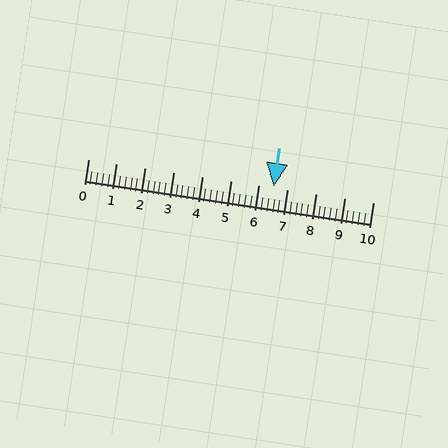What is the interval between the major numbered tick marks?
The major tick marks are spaced 1 units apart.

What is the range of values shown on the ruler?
The ruler shows values from 0 to 10.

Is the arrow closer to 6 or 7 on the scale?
The arrow is closer to 7.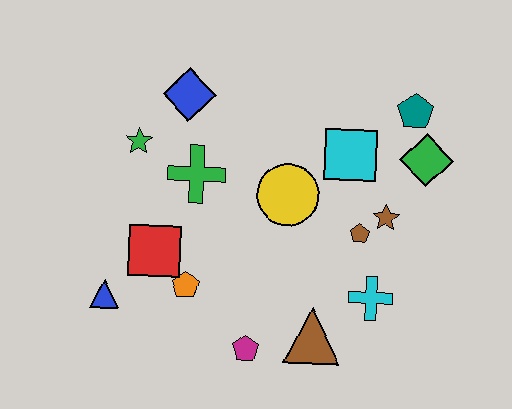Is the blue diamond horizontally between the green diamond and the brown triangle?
No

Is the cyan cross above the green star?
No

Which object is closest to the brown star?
The brown pentagon is closest to the brown star.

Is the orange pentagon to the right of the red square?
Yes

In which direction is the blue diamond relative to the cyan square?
The blue diamond is to the left of the cyan square.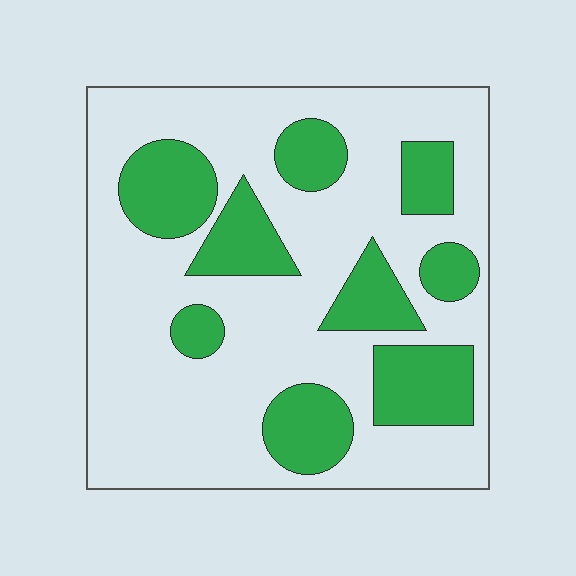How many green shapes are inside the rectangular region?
9.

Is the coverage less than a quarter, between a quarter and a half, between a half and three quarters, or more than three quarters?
Between a quarter and a half.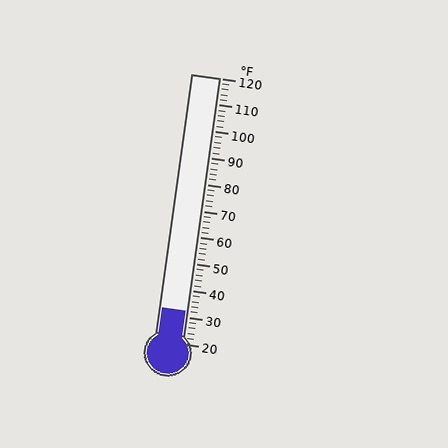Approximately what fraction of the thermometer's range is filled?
The thermometer is filled to approximately 10% of its range.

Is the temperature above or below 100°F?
The temperature is below 100°F.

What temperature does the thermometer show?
The thermometer shows approximately 32°F.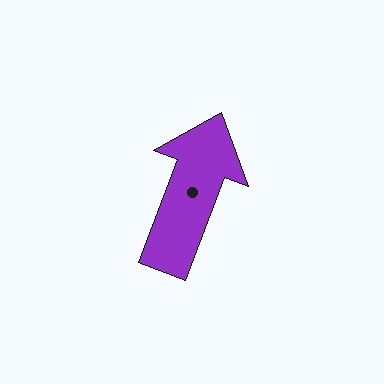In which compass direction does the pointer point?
North.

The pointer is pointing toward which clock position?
Roughly 1 o'clock.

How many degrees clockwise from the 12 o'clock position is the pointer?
Approximately 21 degrees.